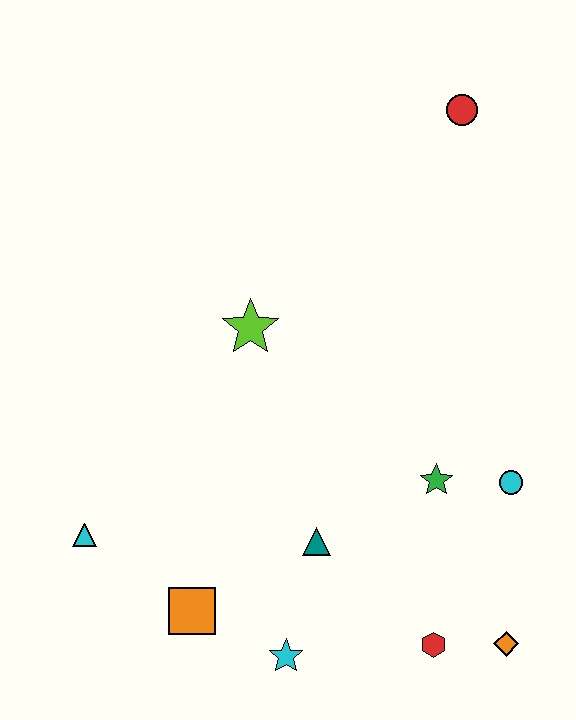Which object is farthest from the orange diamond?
The red circle is farthest from the orange diamond.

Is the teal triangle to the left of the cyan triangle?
No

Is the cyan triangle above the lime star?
No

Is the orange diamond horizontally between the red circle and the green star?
No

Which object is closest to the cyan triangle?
The orange square is closest to the cyan triangle.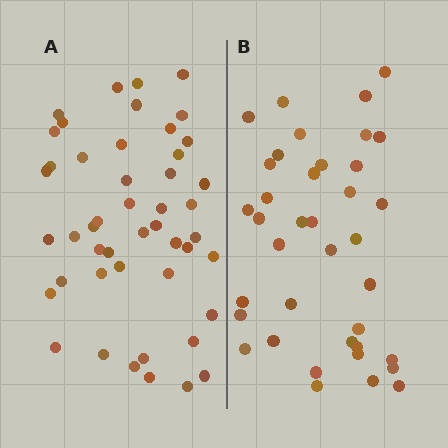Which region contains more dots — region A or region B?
Region A (the left region) has more dots.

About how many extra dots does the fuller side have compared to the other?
Region A has roughly 8 or so more dots than region B.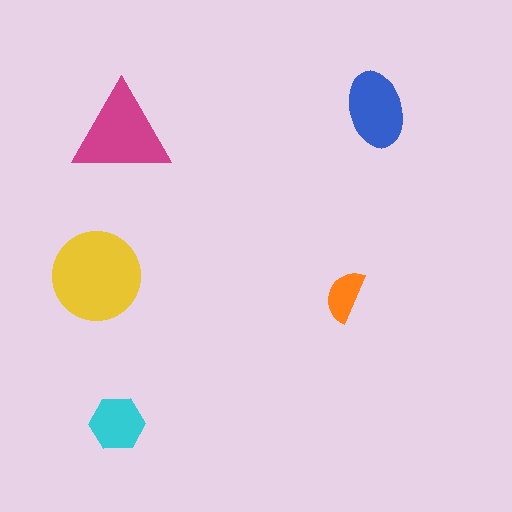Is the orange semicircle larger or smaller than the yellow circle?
Smaller.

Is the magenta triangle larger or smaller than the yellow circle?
Smaller.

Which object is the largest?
The yellow circle.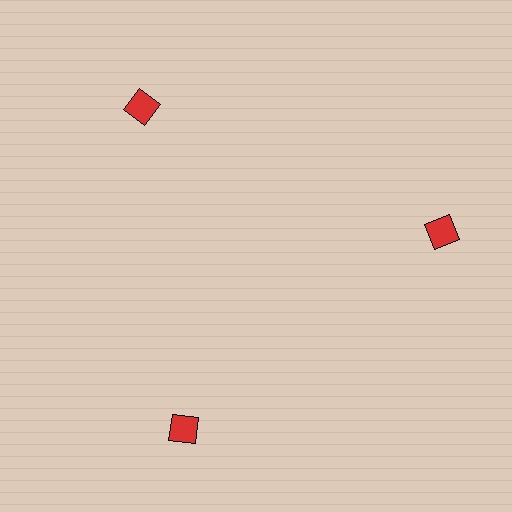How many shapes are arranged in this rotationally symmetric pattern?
There are 3 shapes, arranged in 3 groups of 1.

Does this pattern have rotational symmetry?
Yes, this pattern has 3-fold rotational symmetry. It looks the same after rotating 120 degrees around the center.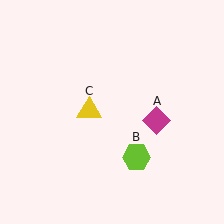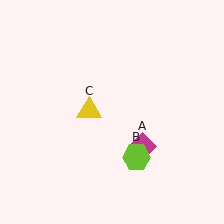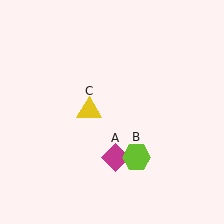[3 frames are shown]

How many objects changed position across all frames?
1 object changed position: magenta diamond (object A).